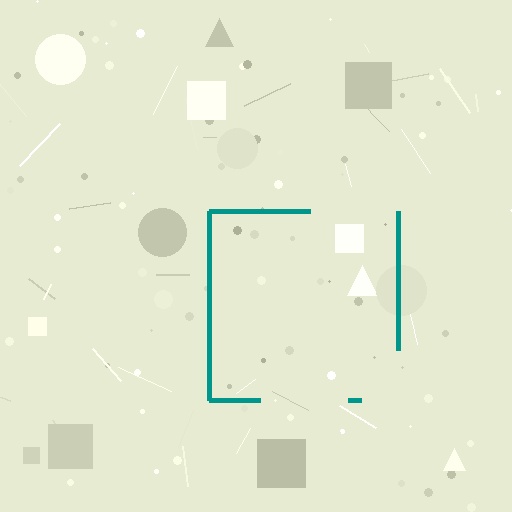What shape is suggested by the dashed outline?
The dashed outline suggests a square.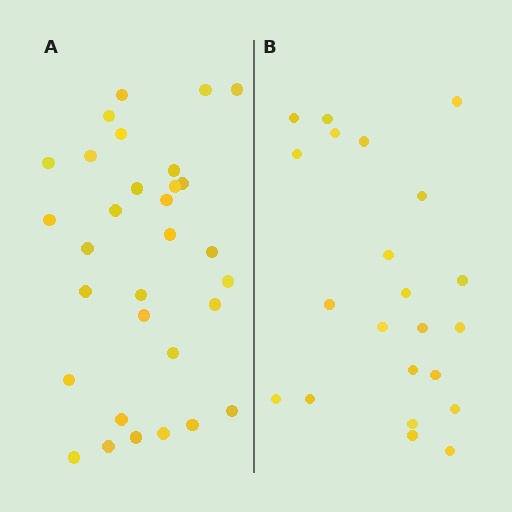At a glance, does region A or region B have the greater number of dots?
Region A (the left region) has more dots.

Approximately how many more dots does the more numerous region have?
Region A has roughly 8 or so more dots than region B.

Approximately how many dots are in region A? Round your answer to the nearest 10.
About 30 dots. (The exact count is 31, which rounds to 30.)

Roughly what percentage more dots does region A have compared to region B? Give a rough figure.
About 40% more.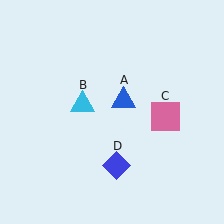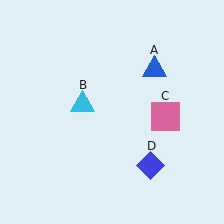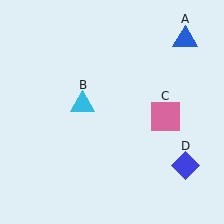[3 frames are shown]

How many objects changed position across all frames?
2 objects changed position: blue triangle (object A), blue diamond (object D).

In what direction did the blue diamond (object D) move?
The blue diamond (object D) moved right.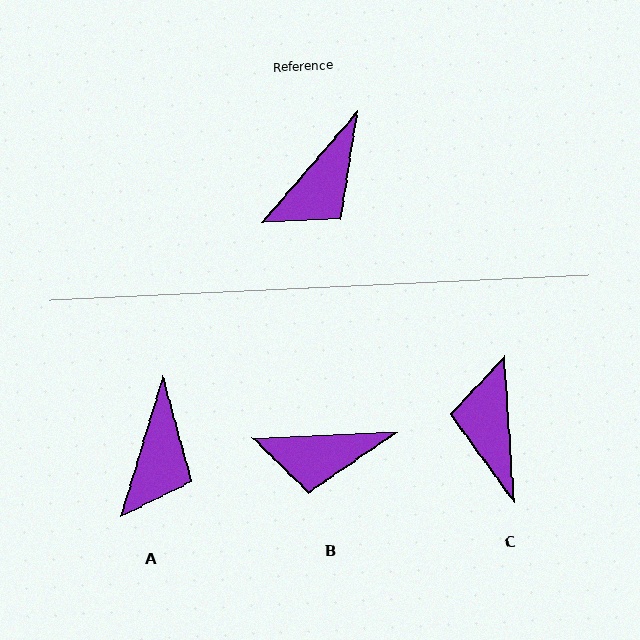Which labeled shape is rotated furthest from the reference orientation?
C, about 135 degrees away.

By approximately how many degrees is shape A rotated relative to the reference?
Approximately 24 degrees counter-clockwise.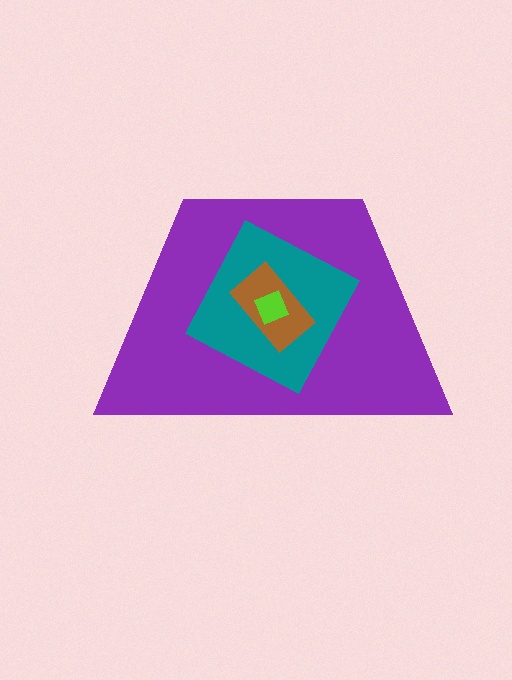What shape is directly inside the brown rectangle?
The lime square.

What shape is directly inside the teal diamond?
The brown rectangle.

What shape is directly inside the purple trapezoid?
The teal diamond.